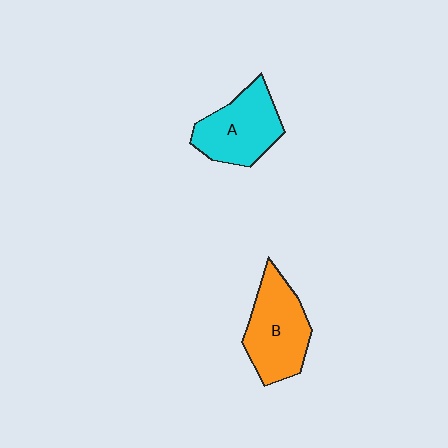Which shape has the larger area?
Shape B (orange).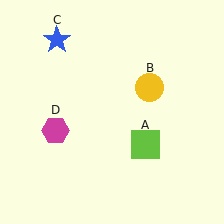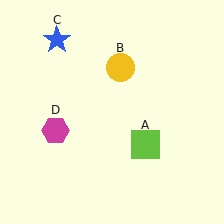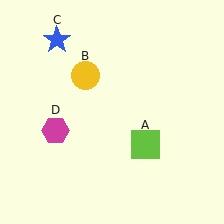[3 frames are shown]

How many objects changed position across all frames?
1 object changed position: yellow circle (object B).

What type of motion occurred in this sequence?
The yellow circle (object B) rotated counterclockwise around the center of the scene.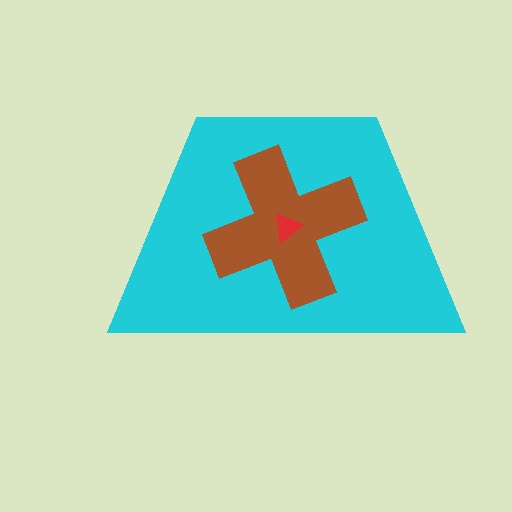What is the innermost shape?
The red triangle.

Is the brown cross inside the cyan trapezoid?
Yes.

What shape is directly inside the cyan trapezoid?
The brown cross.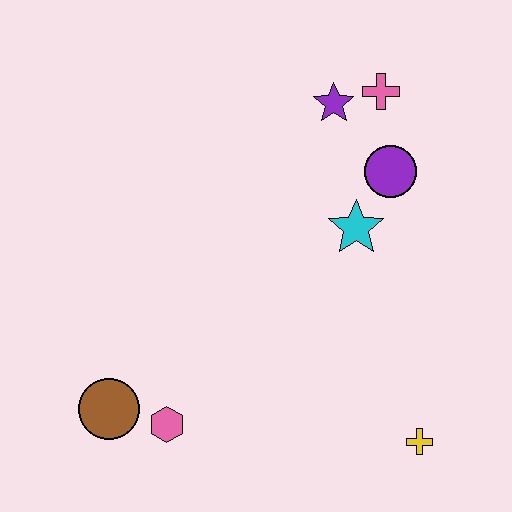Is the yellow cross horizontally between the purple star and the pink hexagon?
No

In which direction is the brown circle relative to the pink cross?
The brown circle is below the pink cross.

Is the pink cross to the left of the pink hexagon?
No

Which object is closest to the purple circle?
The cyan star is closest to the purple circle.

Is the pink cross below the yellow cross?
No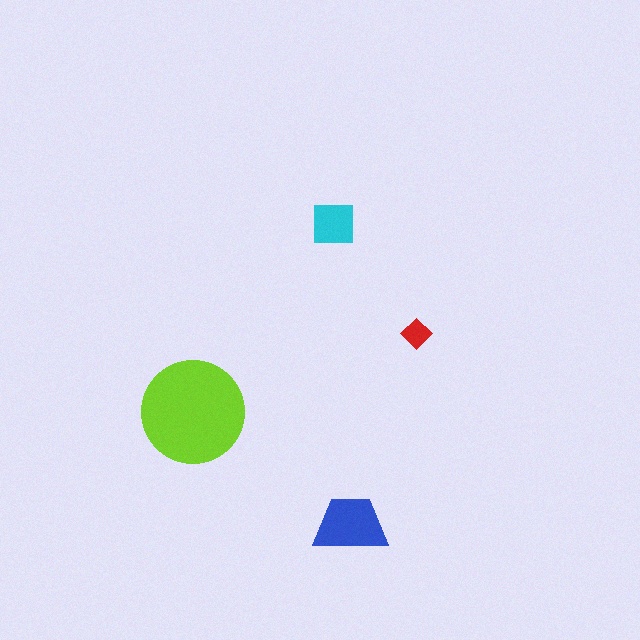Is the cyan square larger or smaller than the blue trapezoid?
Smaller.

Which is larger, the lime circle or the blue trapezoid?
The lime circle.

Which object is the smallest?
The red diamond.